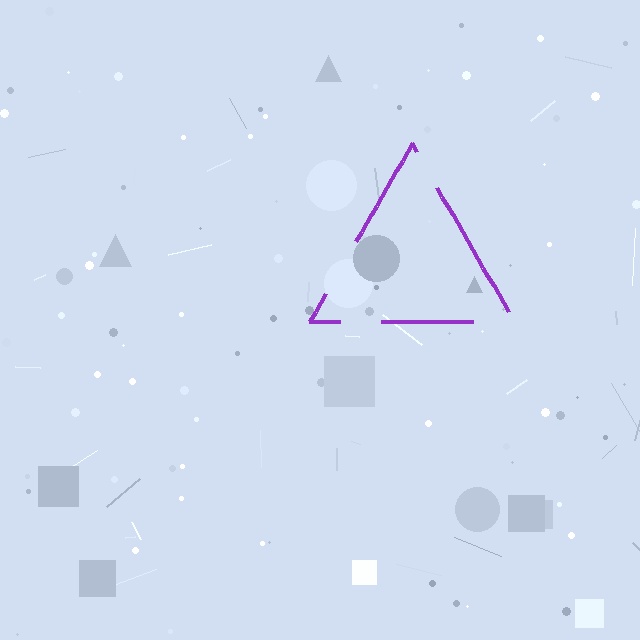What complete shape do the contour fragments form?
The contour fragments form a triangle.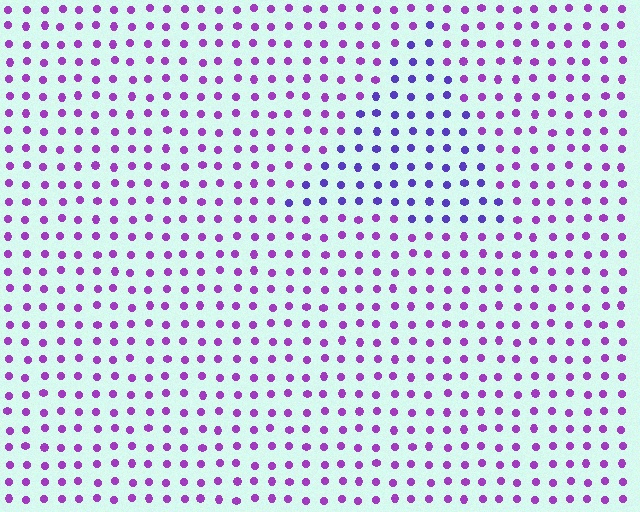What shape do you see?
I see a triangle.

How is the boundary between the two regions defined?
The boundary is defined purely by a slight shift in hue (about 34 degrees). Spacing, size, and orientation are identical on both sides.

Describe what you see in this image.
The image is filled with small purple elements in a uniform arrangement. A triangle-shaped region is visible where the elements are tinted to a slightly different hue, forming a subtle color boundary.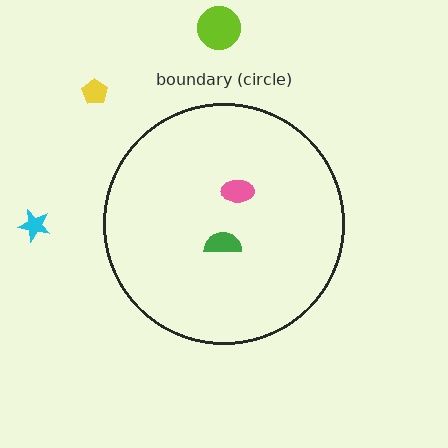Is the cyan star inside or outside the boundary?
Outside.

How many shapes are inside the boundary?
2 inside, 3 outside.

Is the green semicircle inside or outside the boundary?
Inside.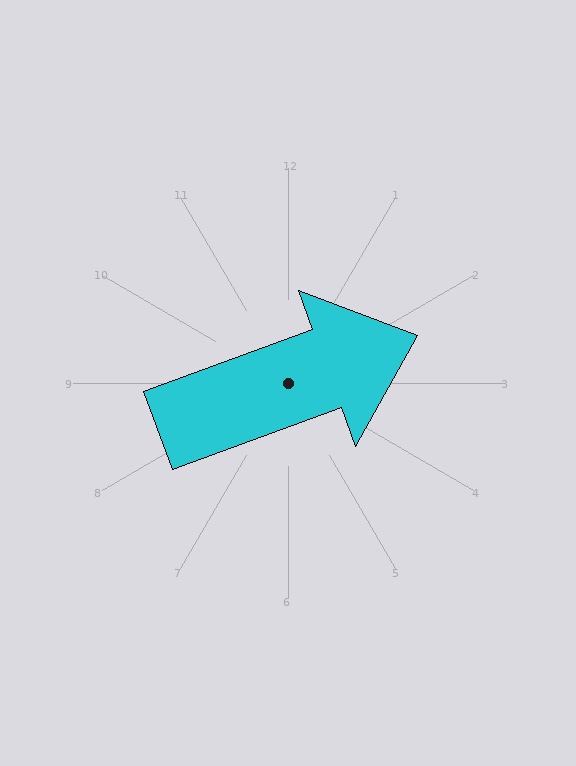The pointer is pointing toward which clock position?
Roughly 2 o'clock.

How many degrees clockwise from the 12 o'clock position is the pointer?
Approximately 70 degrees.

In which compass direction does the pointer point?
East.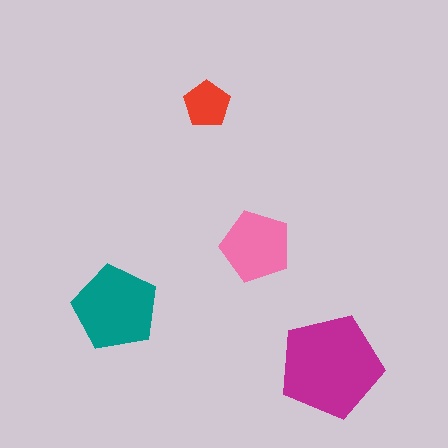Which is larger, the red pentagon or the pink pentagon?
The pink one.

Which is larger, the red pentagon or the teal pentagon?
The teal one.